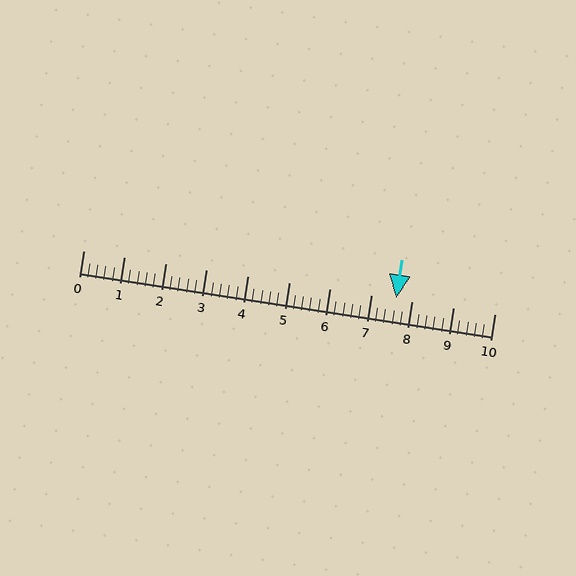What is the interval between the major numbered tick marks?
The major tick marks are spaced 1 units apart.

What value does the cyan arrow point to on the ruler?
The cyan arrow points to approximately 7.6.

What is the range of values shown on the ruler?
The ruler shows values from 0 to 10.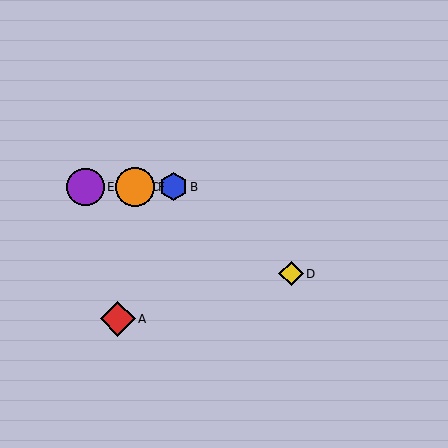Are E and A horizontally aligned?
No, E is at y≈187 and A is at y≈319.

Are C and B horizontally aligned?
Yes, both are at y≈187.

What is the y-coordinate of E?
Object E is at y≈187.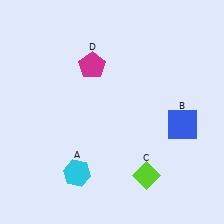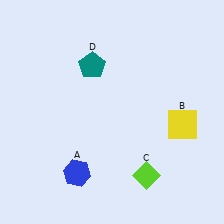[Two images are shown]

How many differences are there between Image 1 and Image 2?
There are 3 differences between the two images.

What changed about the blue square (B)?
In Image 1, B is blue. In Image 2, it changed to yellow.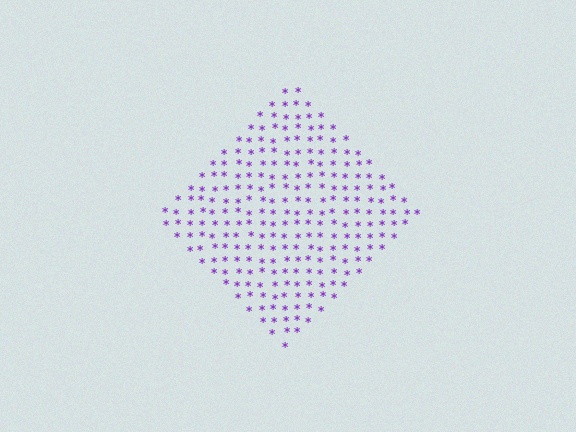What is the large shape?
The large shape is a diamond.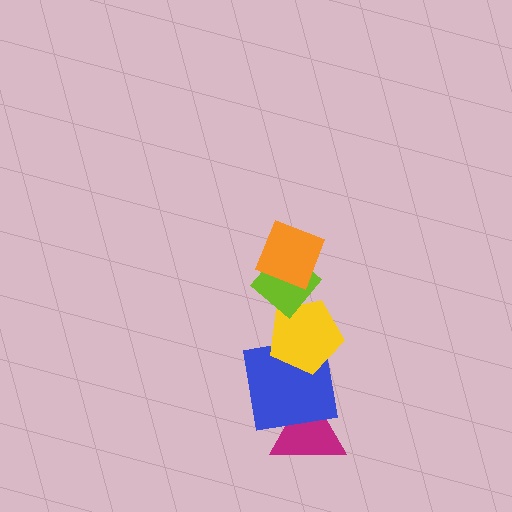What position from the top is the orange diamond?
The orange diamond is 1st from the top.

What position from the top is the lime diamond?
The lime diamond is 2nd from the top.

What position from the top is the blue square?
The blue square is 4th from the top.